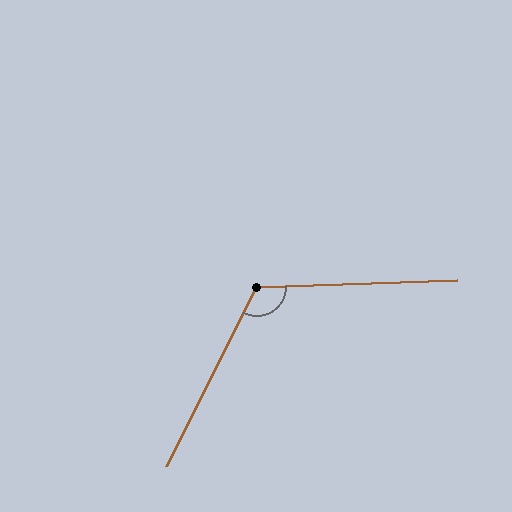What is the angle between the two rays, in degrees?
Approximately 118 degrees.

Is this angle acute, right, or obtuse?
It is obtuse.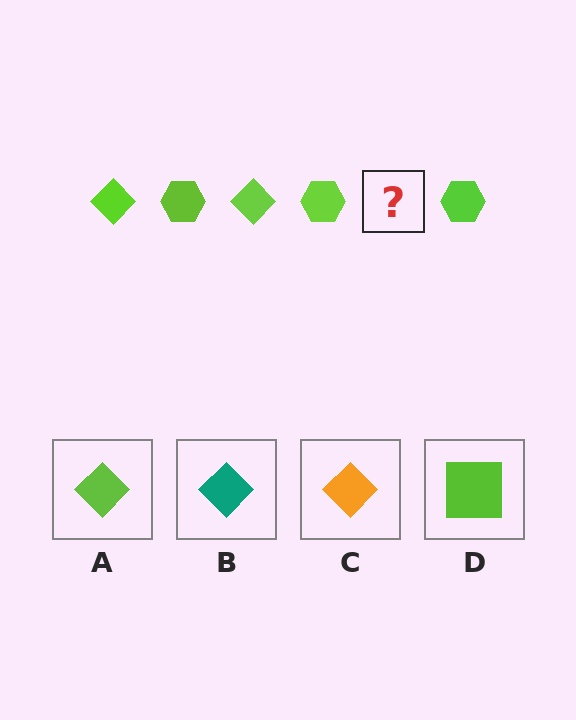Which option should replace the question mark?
Option A.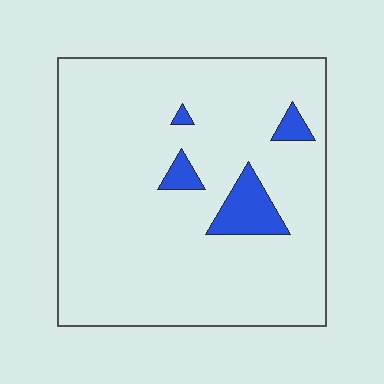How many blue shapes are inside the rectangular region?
4.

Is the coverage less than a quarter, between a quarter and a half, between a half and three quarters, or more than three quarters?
Less than a quarter.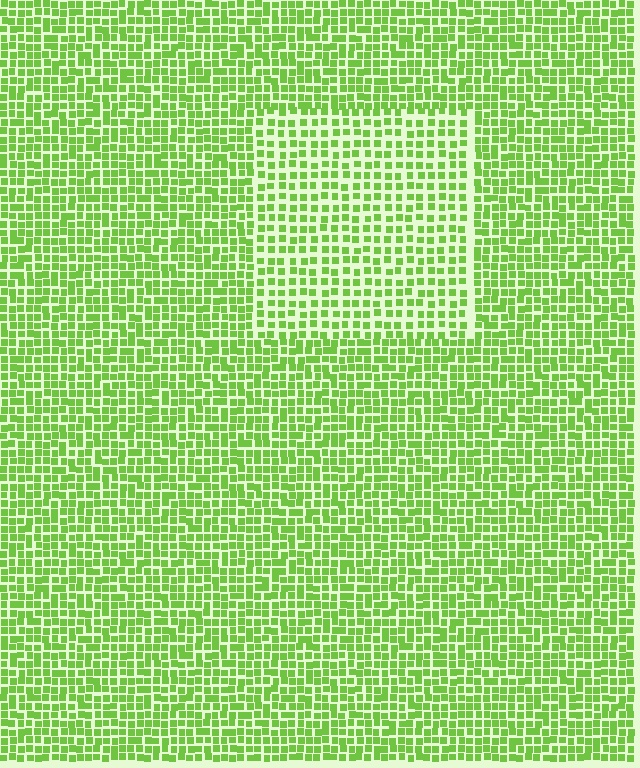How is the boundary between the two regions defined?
The boundary is defined by a change in element density (approximately 1.6x ratio). All elements are the same color, size, and shape.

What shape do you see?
I see a rectangle.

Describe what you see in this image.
The image contains small lime elements arranged at two different densities. A rectangle-shaped region is visible where the elements are less densely packed than the surrounding area.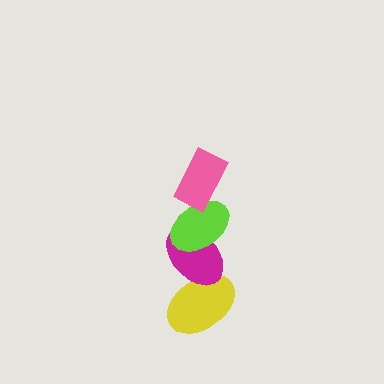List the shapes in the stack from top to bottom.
From top to bottom: the pink rectangle, the lime ellipse, the magenta ellipse, the yellow ellipse.